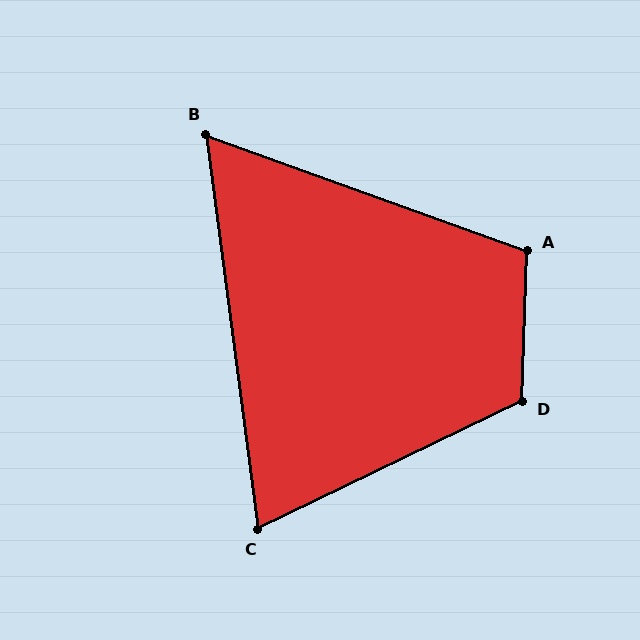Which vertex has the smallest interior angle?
B, at approximately 63 degrees.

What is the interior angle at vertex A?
Approximately 108 degrees (obtuse).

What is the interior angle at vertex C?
Approximately 72 degrees (acute).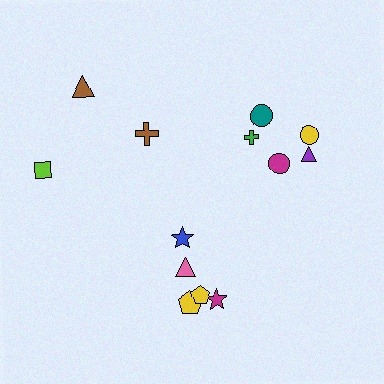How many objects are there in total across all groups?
There are 13 objects.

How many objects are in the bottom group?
There are 5 objects.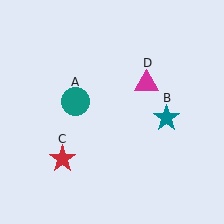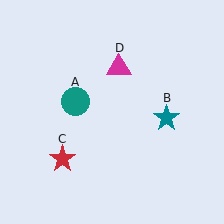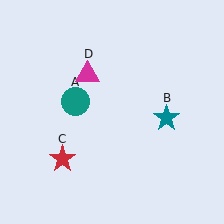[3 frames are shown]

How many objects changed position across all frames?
1 object changed position: magenta triangle (object D).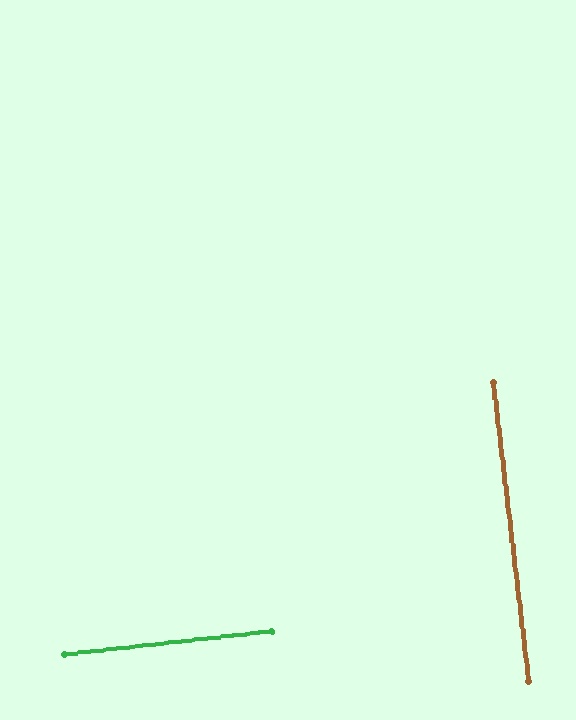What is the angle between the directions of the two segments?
Approximately 90 degrees.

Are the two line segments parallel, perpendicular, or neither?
Perpendicular — they meet at approximately 90°.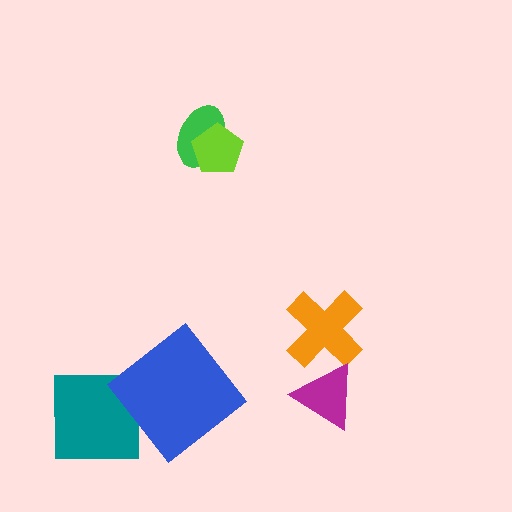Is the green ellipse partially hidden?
Yes, it is partially covered by another shape.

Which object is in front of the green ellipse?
The lime pentagon is in front of the green ellipse.